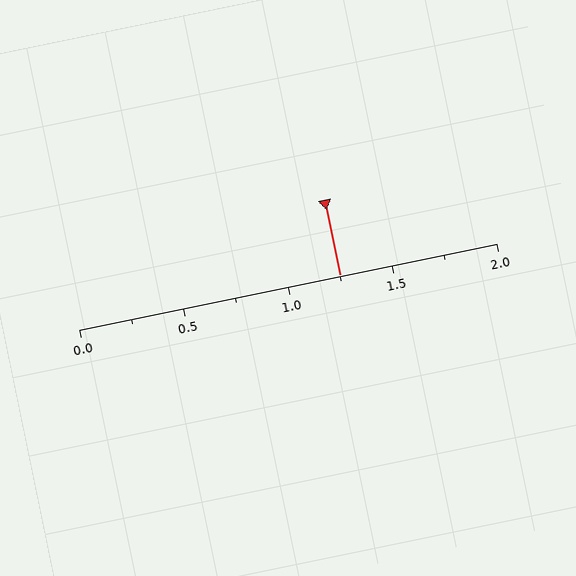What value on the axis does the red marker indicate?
The marker indicates approximately 1.25.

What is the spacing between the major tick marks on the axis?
The major ticks are spaced 0.5 apart.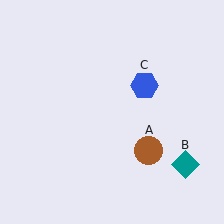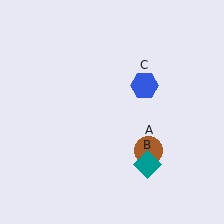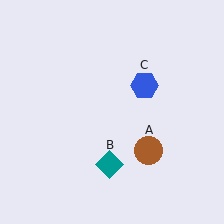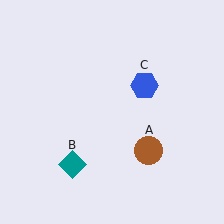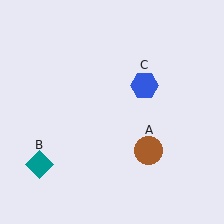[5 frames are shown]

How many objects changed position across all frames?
1 object changed position: teal diamond (object B).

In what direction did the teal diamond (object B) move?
The teal diamond (object B) moved left.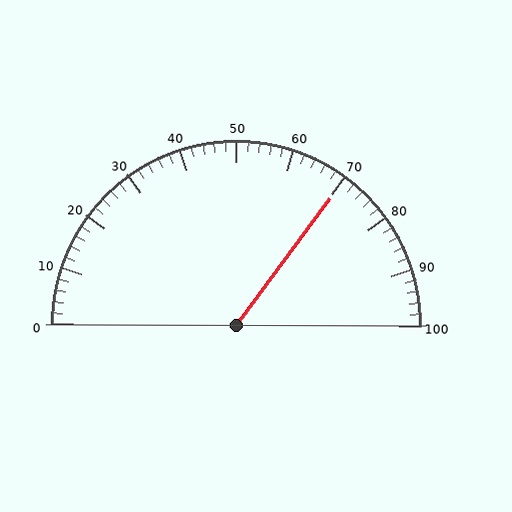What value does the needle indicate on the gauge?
The needle indicates approximately 70.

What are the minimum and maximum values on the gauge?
The gauge ranges from 0 to 100.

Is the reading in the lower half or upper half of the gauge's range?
The reading is in the upper half of the range (0 to 100).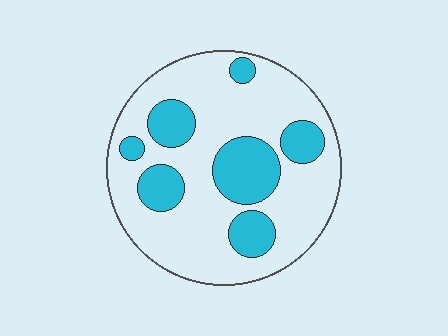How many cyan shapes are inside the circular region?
7.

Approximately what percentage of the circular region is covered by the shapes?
Approximately 25%.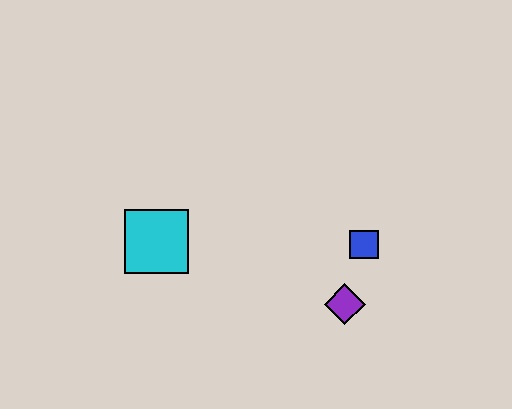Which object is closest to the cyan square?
The purple diamond is closest to the cyan square.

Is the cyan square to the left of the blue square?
Yes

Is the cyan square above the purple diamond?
Yes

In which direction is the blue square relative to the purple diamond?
The blue square is above the purple diamond.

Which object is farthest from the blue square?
The cyan square is farthest from the blue square.